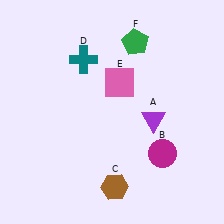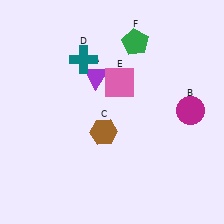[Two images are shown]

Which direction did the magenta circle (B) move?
The magenta circle (B) moved up.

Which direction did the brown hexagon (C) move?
The brown hexagon (C) moved up.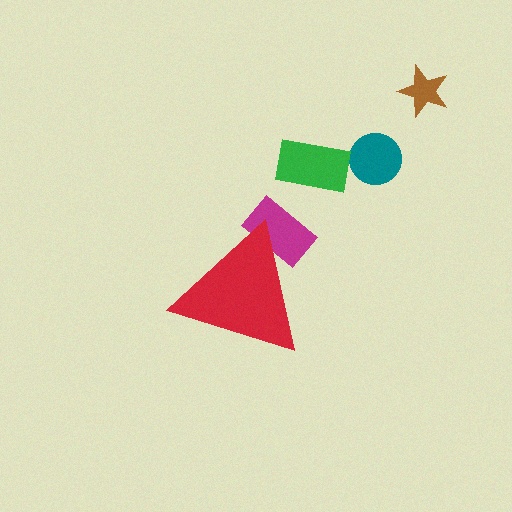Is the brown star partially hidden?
No, the brown star is fully visible.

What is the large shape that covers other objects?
A red triangle.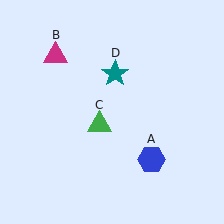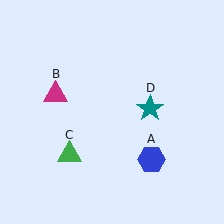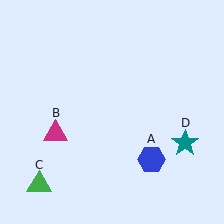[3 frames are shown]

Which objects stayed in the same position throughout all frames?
Blue hexagon (object A) remained stationary.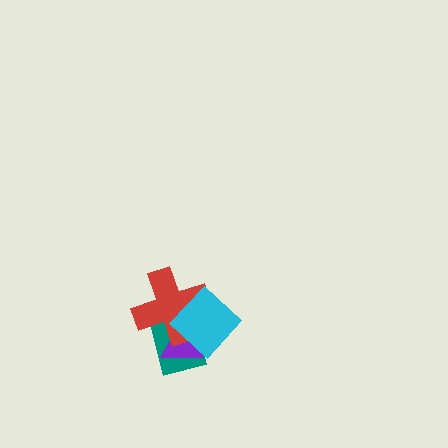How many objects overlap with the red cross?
3 objects overlap with the red cross.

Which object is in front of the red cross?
The cyan diamond is in front of the red cross.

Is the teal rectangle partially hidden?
Yes, it is partially covered by another shape.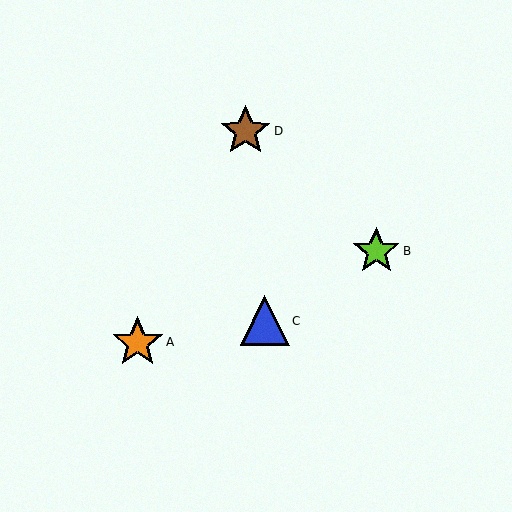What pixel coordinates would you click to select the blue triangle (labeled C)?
Click at (265, 321) to select the blue triangle C.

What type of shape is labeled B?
Shape B is a lime star.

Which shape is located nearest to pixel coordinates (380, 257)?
The lime star (labeled B) at (376, 251) is nearest to that location.